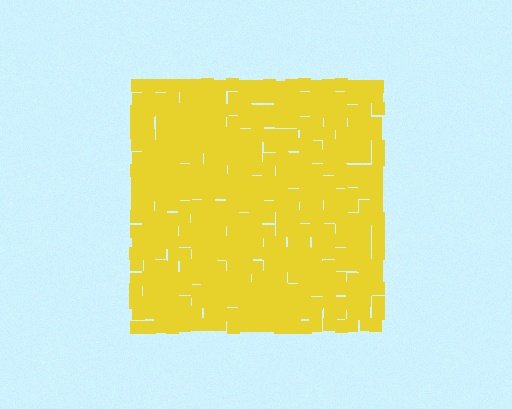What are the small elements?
The small elements are squares.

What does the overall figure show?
The overall figure shows a square.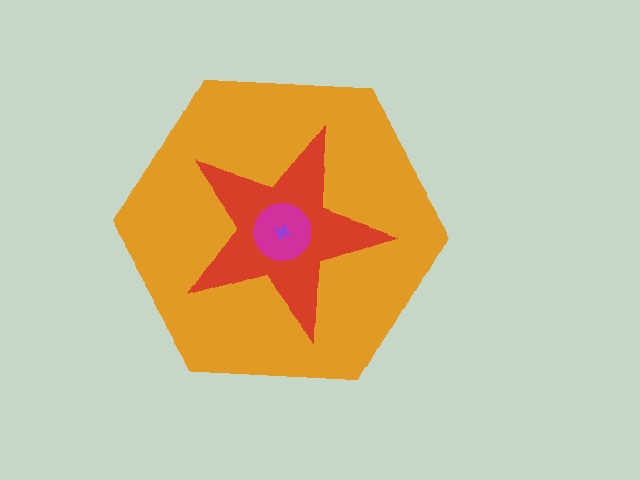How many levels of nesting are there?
4.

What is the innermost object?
The purple cross.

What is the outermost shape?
The orange hexagon.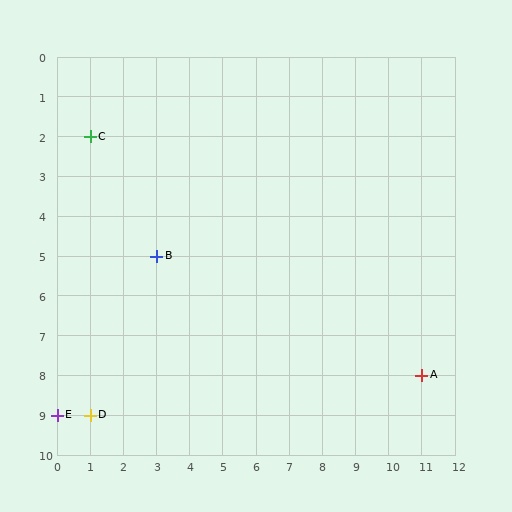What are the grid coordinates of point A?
Point A is at grid coordinates (11, 8).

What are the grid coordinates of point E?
Point E is at grid coordinates (0, 9).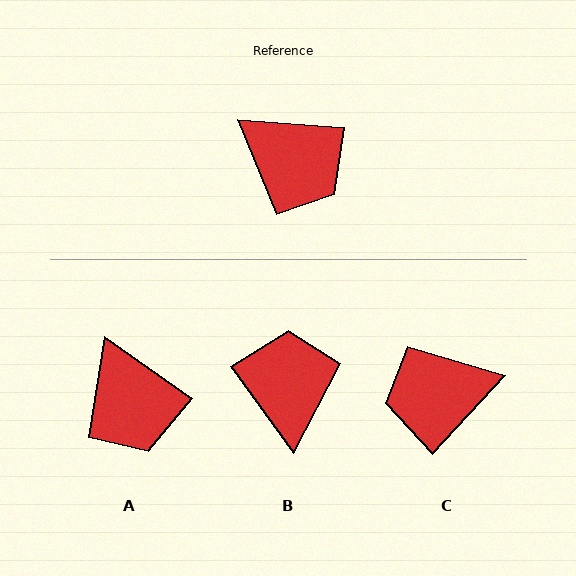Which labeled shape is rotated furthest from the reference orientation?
B, about 130 degrees away.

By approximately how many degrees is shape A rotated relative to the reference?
Approximately 31 degrees clockwise.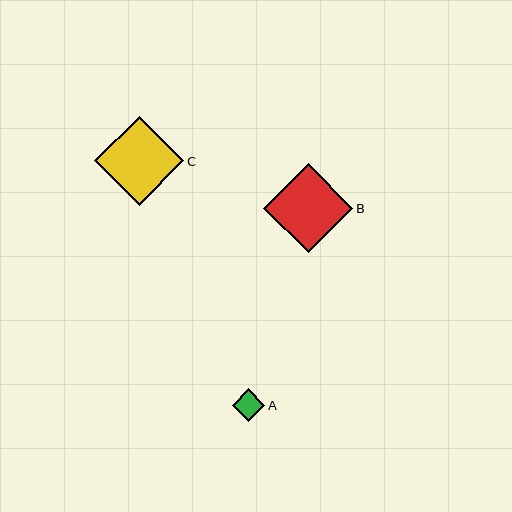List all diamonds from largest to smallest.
From largest to smallest: C, B, A.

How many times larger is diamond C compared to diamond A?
Diamond C is approximately 2.7 times the size of diamond A.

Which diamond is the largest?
Diamond C is the largest with a size of approximately 89 pixels.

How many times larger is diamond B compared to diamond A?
Diamond B is approximately 2.7 times the size of diamond A.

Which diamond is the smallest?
Diamond A is the smallest with a size of approximately 33 pixels.